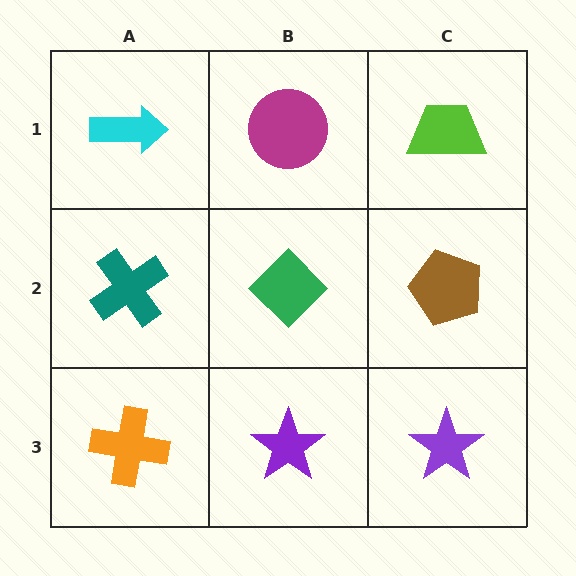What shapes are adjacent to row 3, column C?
A brown pentagon (row 2, column C), a purple star (row 3, column B).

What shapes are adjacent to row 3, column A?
A teal cross (row 2, column A), a purple star (row 3, column B).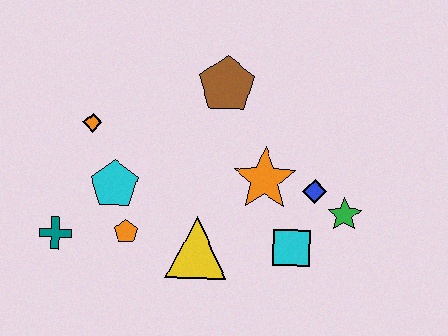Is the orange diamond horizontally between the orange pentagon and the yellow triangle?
No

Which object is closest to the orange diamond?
The cyan pentagon is closest to the orange diamond.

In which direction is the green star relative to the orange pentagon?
The green star is to the right of the orange pentagon.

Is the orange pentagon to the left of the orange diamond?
No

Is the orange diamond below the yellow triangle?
No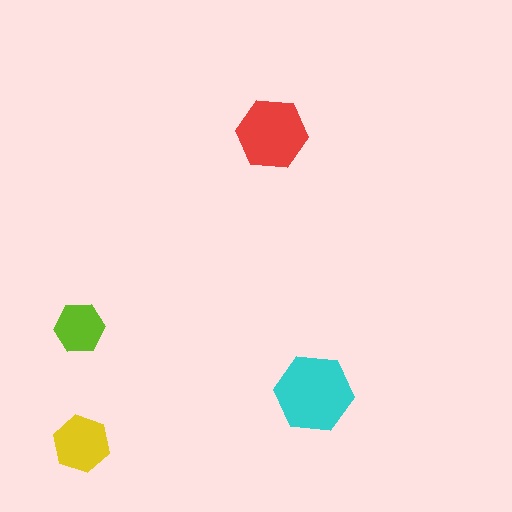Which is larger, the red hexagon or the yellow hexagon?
The red one.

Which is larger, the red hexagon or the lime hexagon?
The red one.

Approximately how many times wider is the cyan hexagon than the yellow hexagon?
About 1.5 times wider.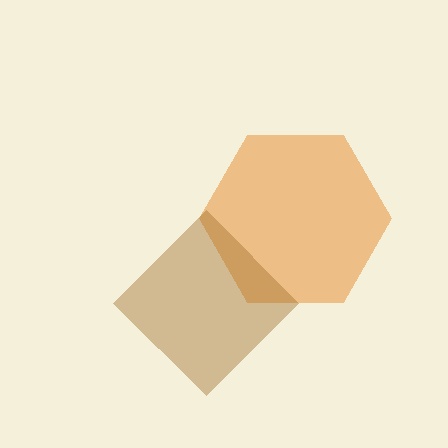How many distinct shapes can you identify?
There are 2 distinct shapes: an orange hexagon, a brown diamond.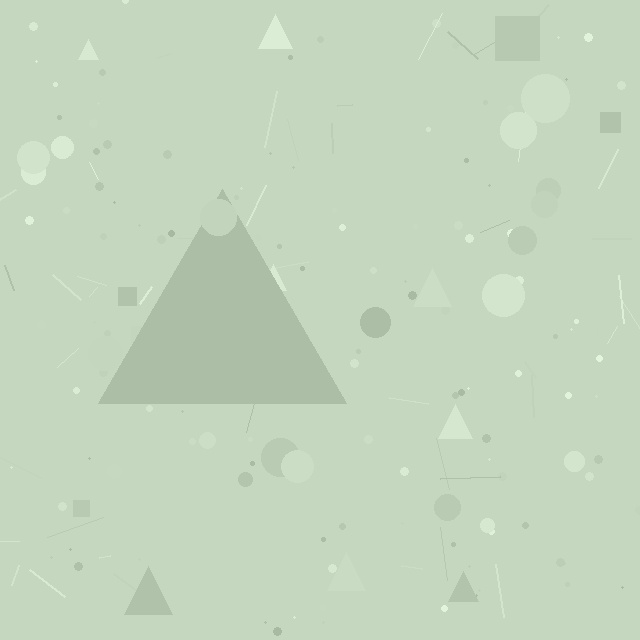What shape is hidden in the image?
A triangle is hidden in the image.